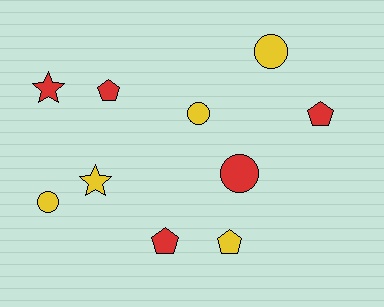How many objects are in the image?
There are 10 objects.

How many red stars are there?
There is 1 red star.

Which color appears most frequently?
Red, with 5 objects.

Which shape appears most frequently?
Circle, with 4 objects.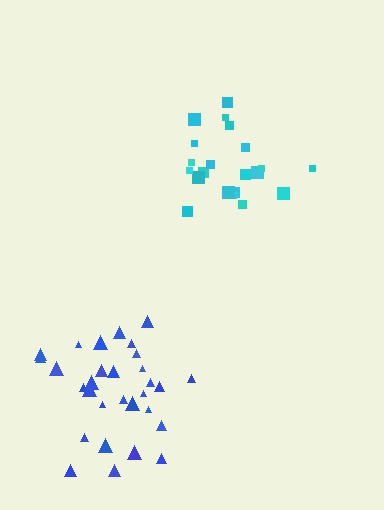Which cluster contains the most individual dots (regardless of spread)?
Blue (30).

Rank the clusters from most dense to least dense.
cyan, blue.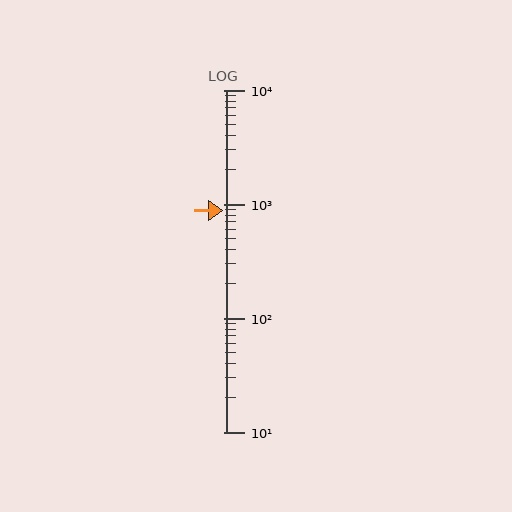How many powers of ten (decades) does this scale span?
The scale spans 3 decades, from 10 to 10000.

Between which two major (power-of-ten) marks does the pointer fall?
The pointer is between 100 and 1000.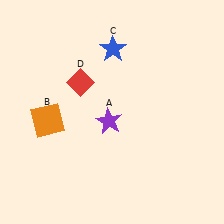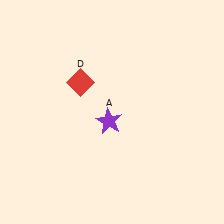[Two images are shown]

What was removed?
The blue star (C), the orange square (B) were removed in Image 2.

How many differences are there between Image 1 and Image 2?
There are 2 differences between the two images.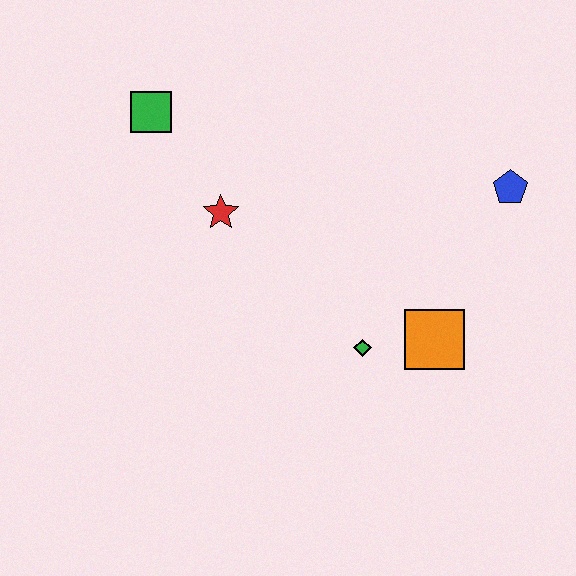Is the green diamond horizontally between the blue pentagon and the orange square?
No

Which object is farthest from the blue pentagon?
The green square is farthest from the blue pentagon.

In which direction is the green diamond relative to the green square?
The green diamond is below the green square.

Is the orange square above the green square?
No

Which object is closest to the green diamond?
The orange square is closest to the green diamond.